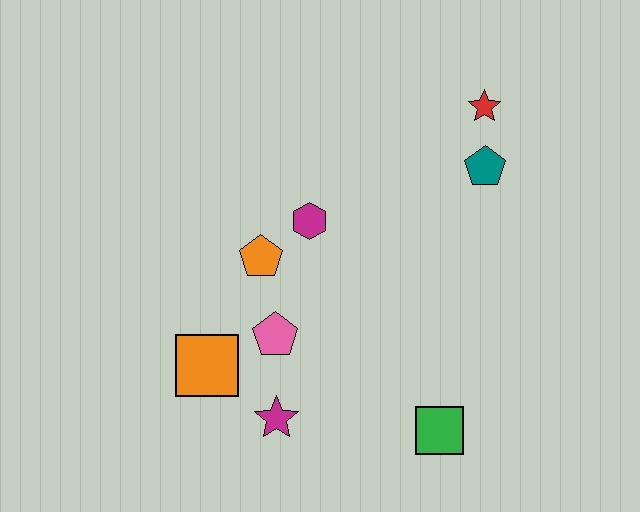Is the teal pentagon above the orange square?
Yes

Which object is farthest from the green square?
The red star is farthest from the green square.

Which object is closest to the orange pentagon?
The magenta hexagon is closest to the orange pentagon.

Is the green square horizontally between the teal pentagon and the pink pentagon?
Yes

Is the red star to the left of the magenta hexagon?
No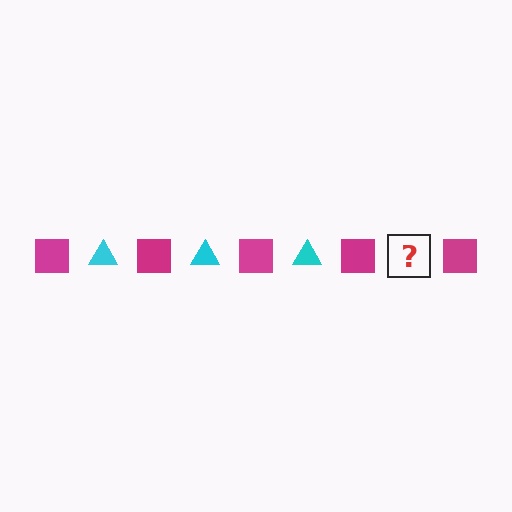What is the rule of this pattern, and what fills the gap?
The rule is that the pattern alternates between magenta square and cyan triangle. The gap should be filled with a cyan triangle.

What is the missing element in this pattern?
The missing element is a cyan triangle.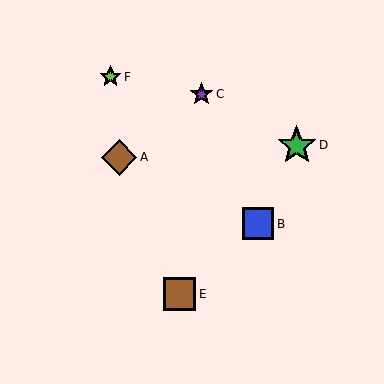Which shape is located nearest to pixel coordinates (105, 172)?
The brown diamond (labeled A) at (119, 157) is nearest to that location.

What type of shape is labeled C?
Shape C is a purple star.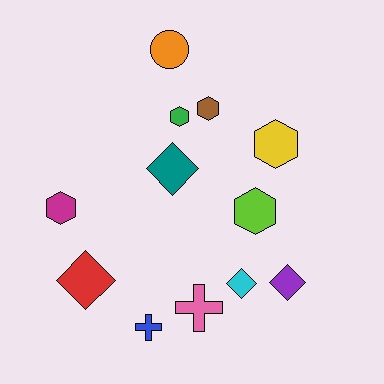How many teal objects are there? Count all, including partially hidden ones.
There is 1 teal object.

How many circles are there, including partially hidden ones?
There is 1 circle.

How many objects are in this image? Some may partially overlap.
There are 12 objects.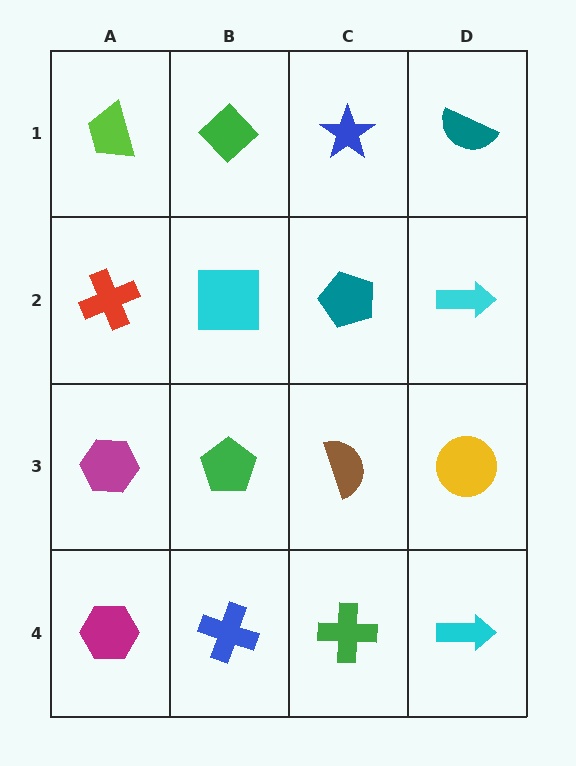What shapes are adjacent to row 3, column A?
A red cross (row 2, column A), a magenta hexagon (row 4, column A), a green pentagon (row 3, column B).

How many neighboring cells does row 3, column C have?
4.